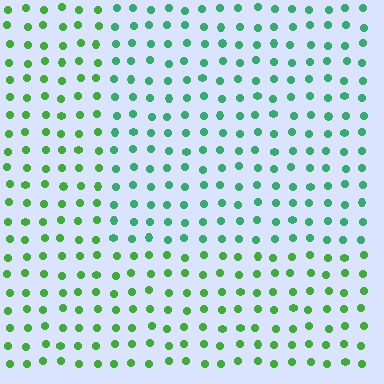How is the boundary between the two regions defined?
The boundary is defined purely by a slight shift in hue (about 33 degrees). Spacing, size, and orientation are identical on both sides.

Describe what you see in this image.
The image is filled with small green elements in a uniform arrangement. A rectangle-shaped region is visible where the elements are tinted to a slightly different hue, forming a subtle color boundary.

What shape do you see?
I see a rectangle.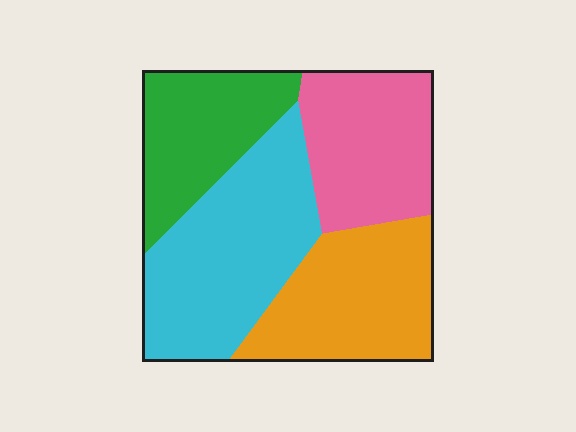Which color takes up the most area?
Cyan, at roughly 30%.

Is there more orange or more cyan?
Cyan.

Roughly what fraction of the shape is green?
Green takes up about one fifth (1/5) of the shape.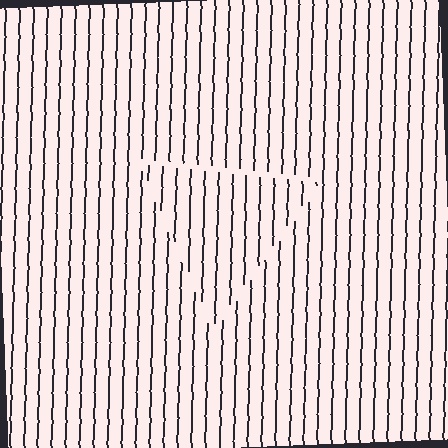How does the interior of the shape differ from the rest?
The interior of the shape contains the same grating, shifted by half a period — the contour is defined by the phase discontinuity where line-ends from the inner and outer gratings abut.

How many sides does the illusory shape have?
3 sides — the line-ends trace a triangle.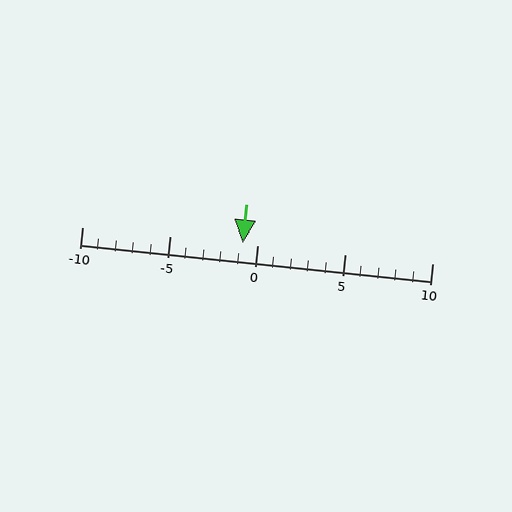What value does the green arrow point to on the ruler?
The green arrow points to approximately -1.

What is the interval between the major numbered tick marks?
The major tick marks are spaced 5 units apart.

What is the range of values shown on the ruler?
The ruler shows values from -10 to 10.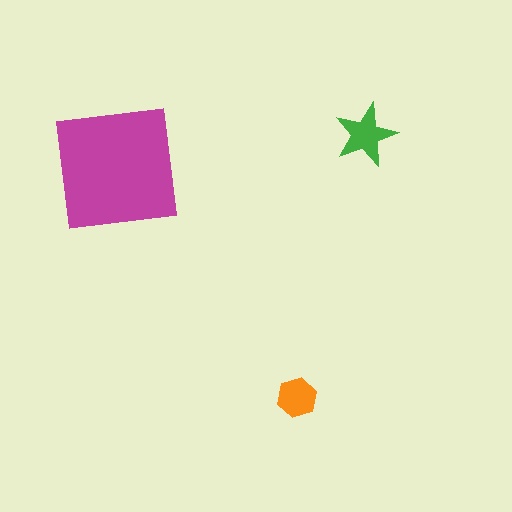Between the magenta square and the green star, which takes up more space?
The magenta square.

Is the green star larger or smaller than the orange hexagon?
Larger.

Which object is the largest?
The magenta square.